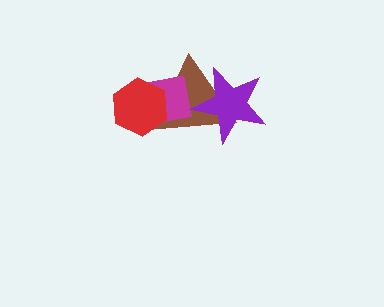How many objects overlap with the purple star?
1 object overlaps with the purple star.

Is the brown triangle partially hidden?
Yes, it is partially covered by another shape.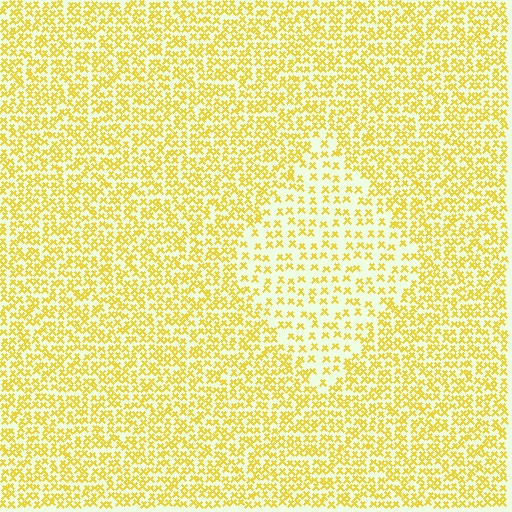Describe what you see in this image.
The image contains small yellow elements arranged at two different densities. A diamond-shaped region is visible where the elements are less densely packed than the surrounding area.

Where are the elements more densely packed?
The elements are more densely packed outside the diamond boundary.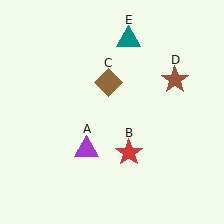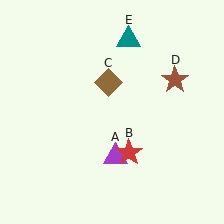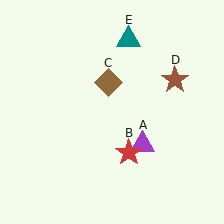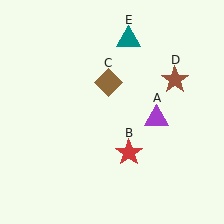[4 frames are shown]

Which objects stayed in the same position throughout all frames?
Red star (object B) and brown diamond (object C) and brown star (object D) and teal triangle (object E) remained stationary.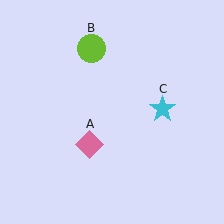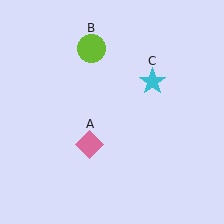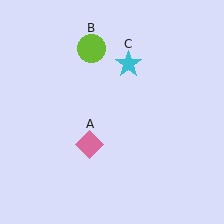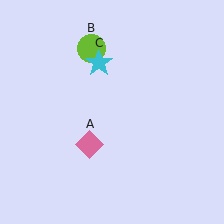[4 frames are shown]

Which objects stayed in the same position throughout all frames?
Pink diamond (object A) and lime circle (object B) remained stationary.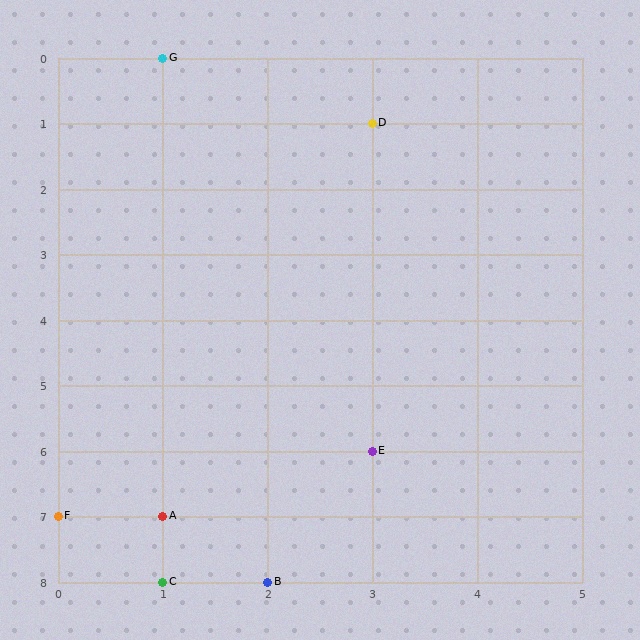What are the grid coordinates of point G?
Point G is at grid coordinates (1, 0).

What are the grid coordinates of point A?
Point A is at grid coordinates (1, 7).